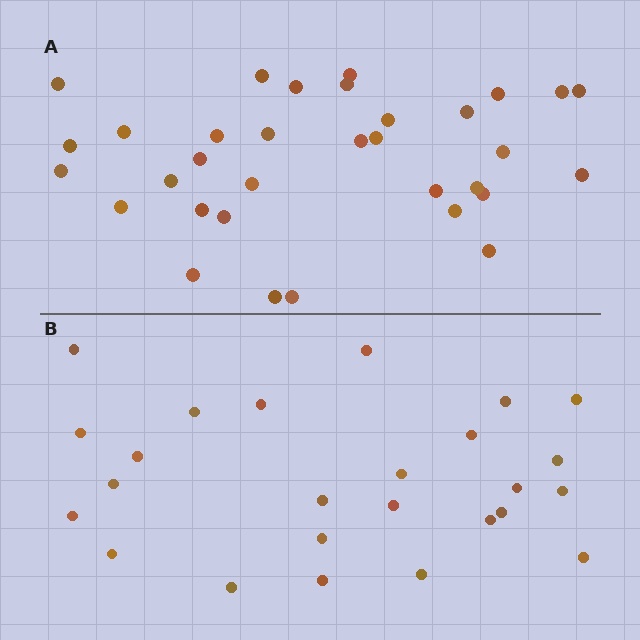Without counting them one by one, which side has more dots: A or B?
Region A (the top region) has more dots.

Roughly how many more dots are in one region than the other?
Region A has roughly 8 or so more dots than region B.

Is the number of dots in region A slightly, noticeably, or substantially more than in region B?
Region A has noticeably more, but not dramatically so. The ratio is roughly 1.3 to 1.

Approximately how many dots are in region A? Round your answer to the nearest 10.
About 30 dots. (The exact count is 33, which rounds to 30.)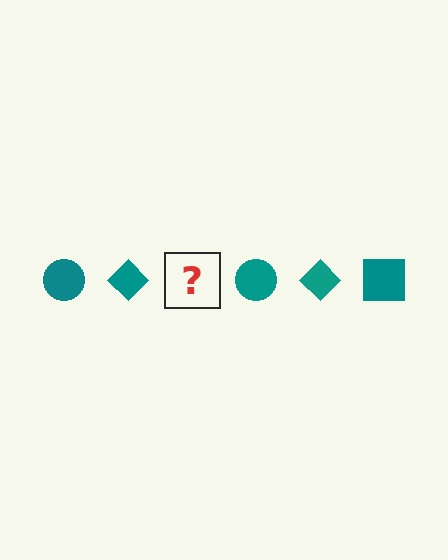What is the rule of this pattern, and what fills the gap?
The rule is that the pattern cycles through circle, diamond, square shapes in teal. The gap should be filled with a teal square.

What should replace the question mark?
The question mark should be replaced with a teal square.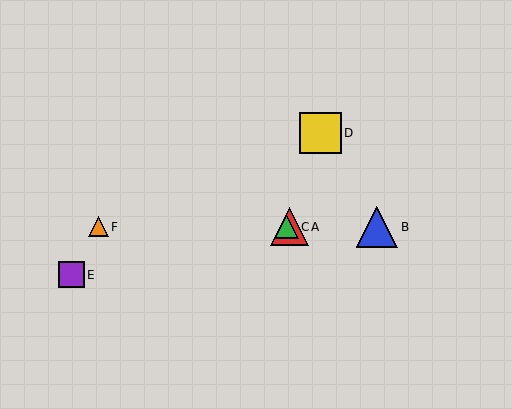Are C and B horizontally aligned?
Yes, both are at y≈227.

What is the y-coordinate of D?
Object D is at y≈133.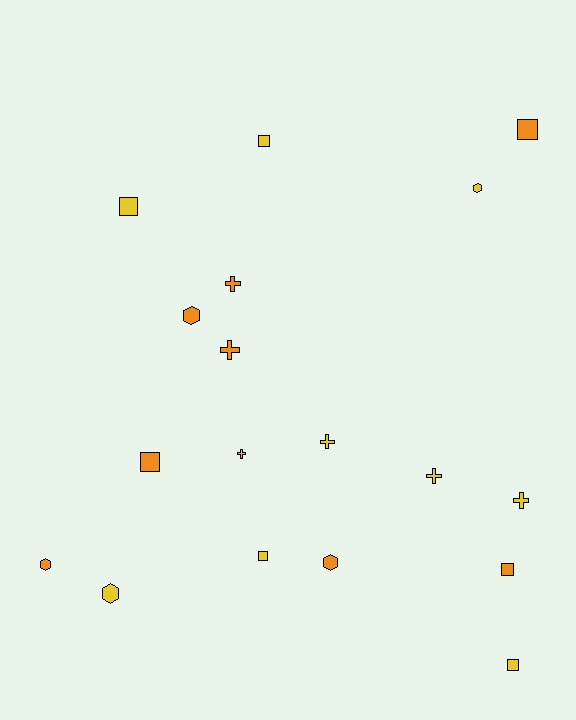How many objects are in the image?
There are 18 objects.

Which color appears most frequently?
Yellow, with 10 objects.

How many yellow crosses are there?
There are 4 yellow crosses.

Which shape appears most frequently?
Square, with 7 objects.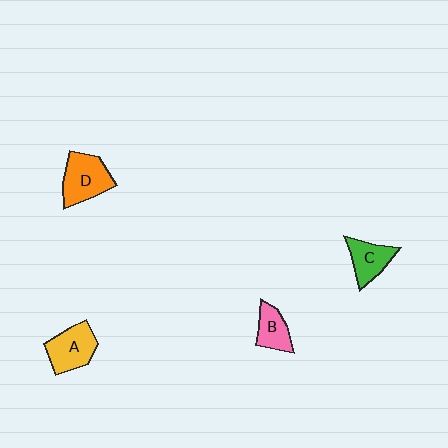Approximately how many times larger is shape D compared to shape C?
Approximately 1.4 times.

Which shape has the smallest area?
Shape B (pink).